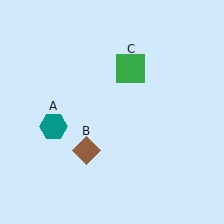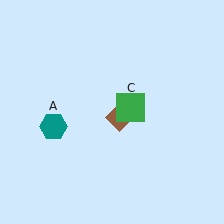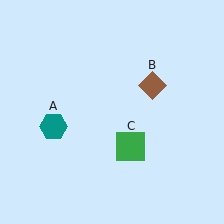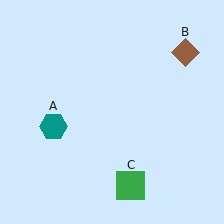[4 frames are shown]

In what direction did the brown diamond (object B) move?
The brown diamond (object B) moved up and to the right.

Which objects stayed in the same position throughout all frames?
Teal hexagon (object A) remained stationary.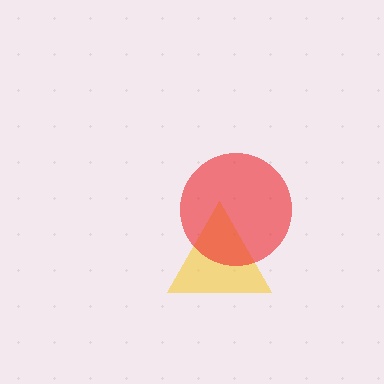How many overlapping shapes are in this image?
There are 2 overlapping shapes in the image.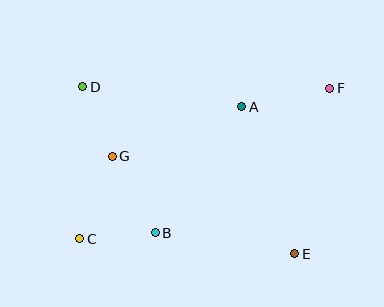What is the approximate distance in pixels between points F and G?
The distance between F and G is approximately 228 pixels.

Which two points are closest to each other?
Points D and G are closest to each other.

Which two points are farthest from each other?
Points C and F are farthest from each other.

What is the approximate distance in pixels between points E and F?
The distance between E and F is approximately 169 pixels.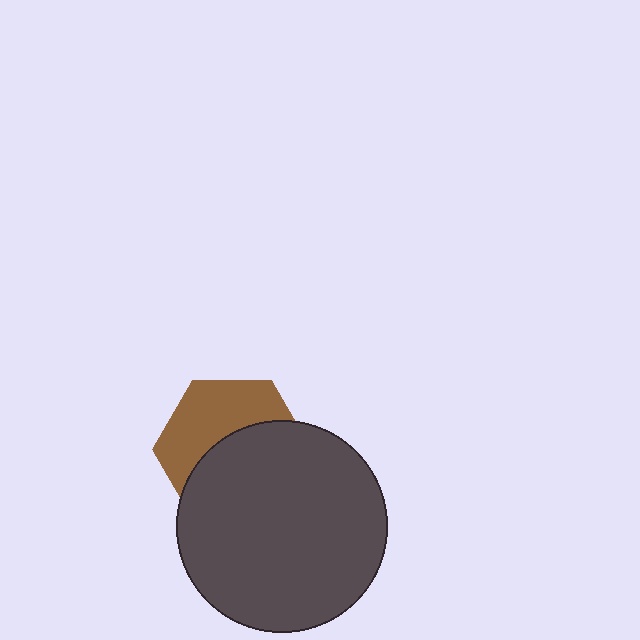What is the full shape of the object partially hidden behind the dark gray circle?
The partially hidden object is a brown hexagon.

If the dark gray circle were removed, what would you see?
You would see the complete brown hexagon.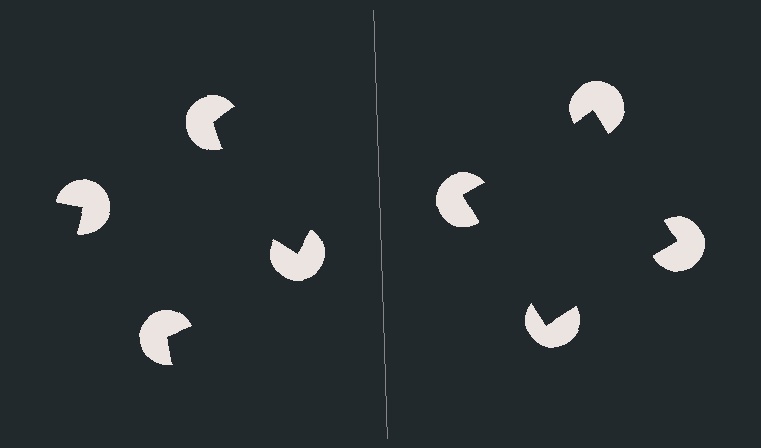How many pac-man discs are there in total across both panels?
8 — 4 on each side.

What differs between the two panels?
The pac-man discs are positioned identically on both sides; only the wedge orientations differ. On the right they align to a square; on the left they are misaligned.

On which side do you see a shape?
An illusory square appears on the right side. On the left side the wedge cuts are rotated, so no coherent shape forms.